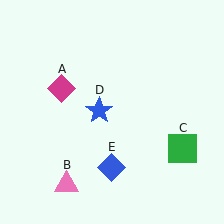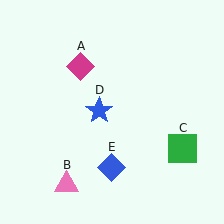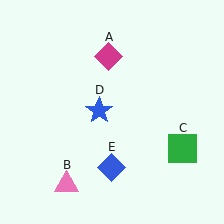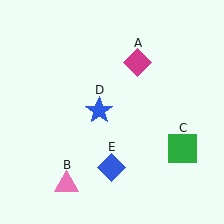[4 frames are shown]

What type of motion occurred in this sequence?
The magenta diamond (object A) rotated clockwise around the center of the scene.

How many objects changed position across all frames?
1 object changed position: magenta diamond (object A).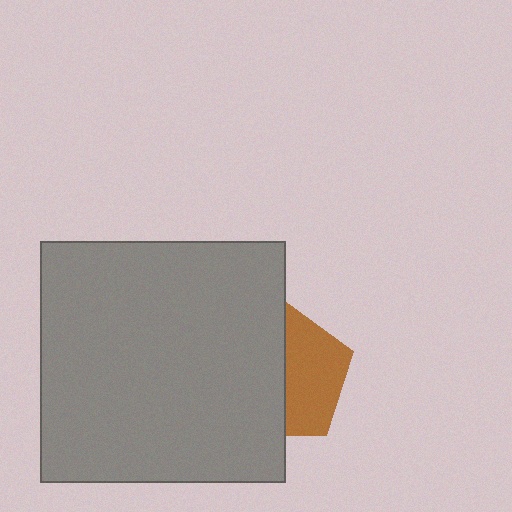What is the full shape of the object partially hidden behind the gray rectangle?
The partially hidden object is a brown pentagon.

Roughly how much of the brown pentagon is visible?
About half of it is visible (roughly 47%).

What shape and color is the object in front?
The object in front is a gray rectangle.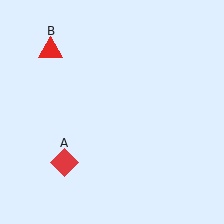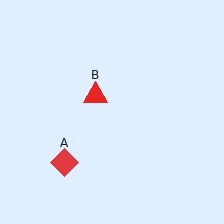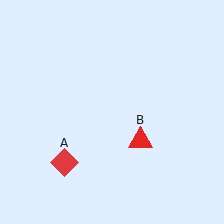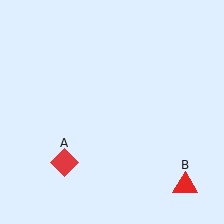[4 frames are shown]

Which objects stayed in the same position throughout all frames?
Red diamond (object A) remained stationary.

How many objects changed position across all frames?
1 object changed position: red triangle (object B).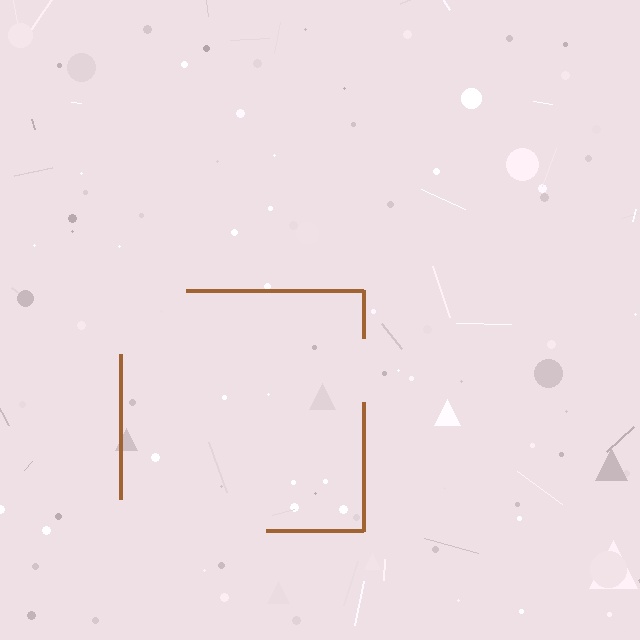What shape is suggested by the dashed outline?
The dashed outline suggests a square.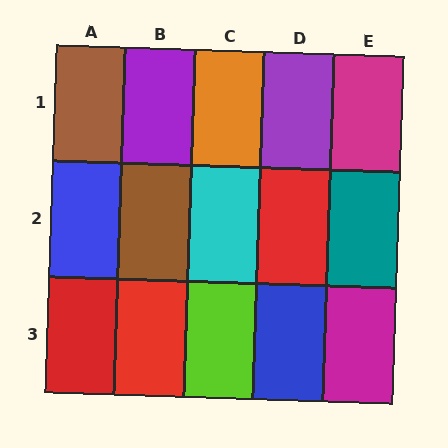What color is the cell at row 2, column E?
Teal.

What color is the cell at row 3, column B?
Red.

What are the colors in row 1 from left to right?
Brown, purple, orange, purple, magenta.